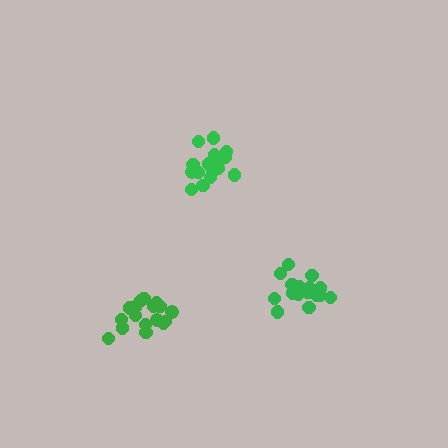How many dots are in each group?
Group 1: 18 dots, Group 2: 18 dots, Group 3: 17 dots (53 total).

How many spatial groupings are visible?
There are 3 spatial groupings.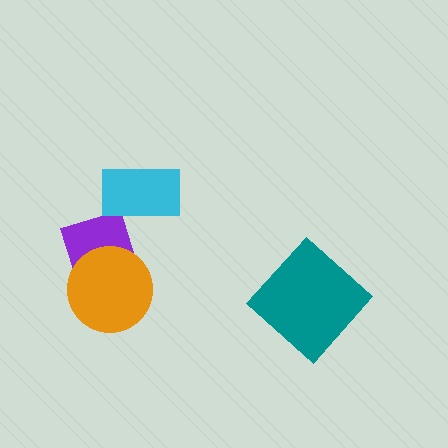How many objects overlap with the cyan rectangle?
1 object overlaps with the cyan rectangle.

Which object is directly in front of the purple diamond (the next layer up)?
The orange circle is directly in front of the purple diamond.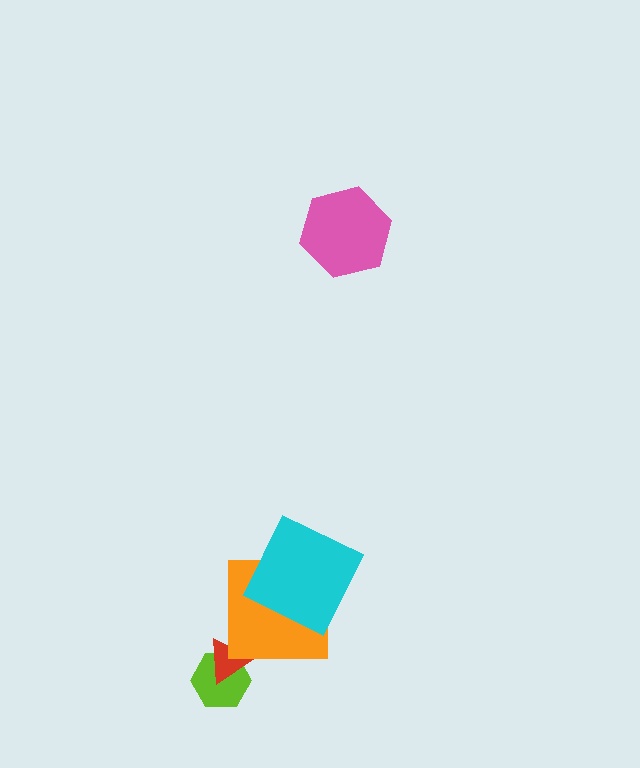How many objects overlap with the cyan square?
1 object overlaps with the cyan square.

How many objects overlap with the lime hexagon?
1 object overlaps with the lime hexagon.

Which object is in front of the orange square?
The cyan square is in front of the orange square.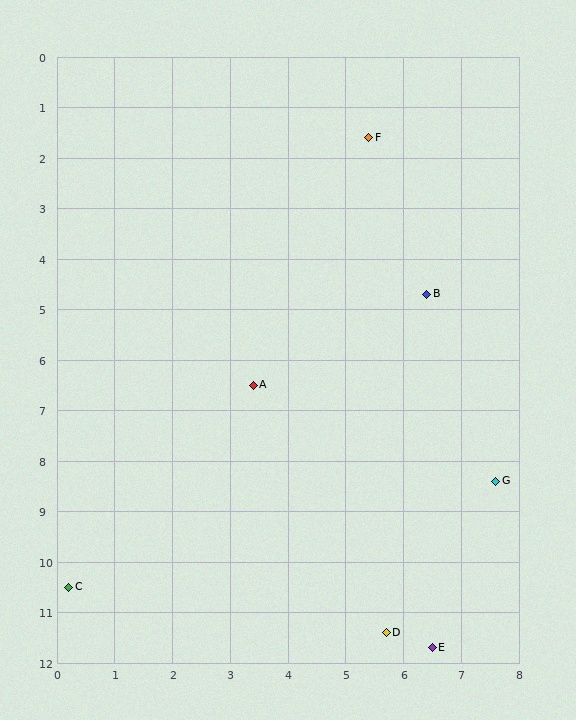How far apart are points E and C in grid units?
Points E and C are about 6.4 grid units apart.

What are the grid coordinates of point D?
Point D is at approximately (5.7, 11.4).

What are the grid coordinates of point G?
Point G is at approximately (7.6, 8.4).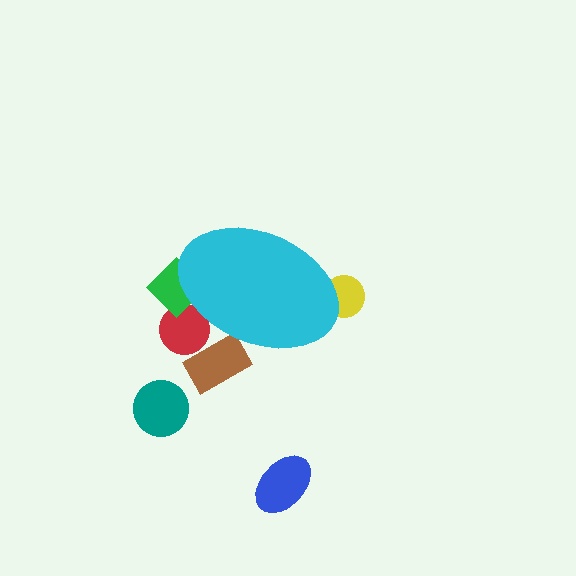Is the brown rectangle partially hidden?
Yes, the brown rectangle is partially hidden behind the cyan ellipse.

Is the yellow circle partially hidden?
Yes, the yellow circle is partially hidden behind the cyan ellipse.